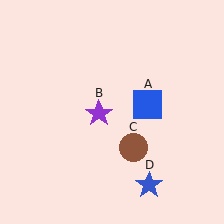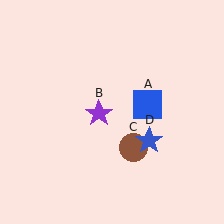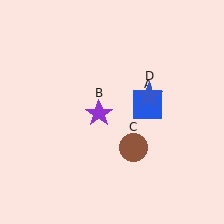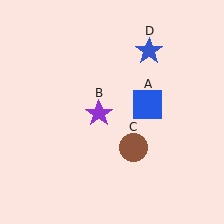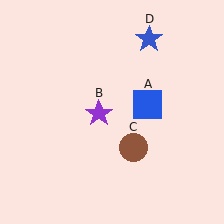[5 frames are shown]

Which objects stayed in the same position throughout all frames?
Blue square (object A) and purple star (object B) and brown circle (object C) remained stationary.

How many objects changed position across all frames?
1 object changed position: blue star (object D).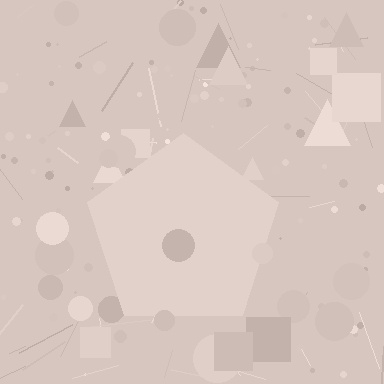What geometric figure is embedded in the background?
A pentagon is embedded in the background.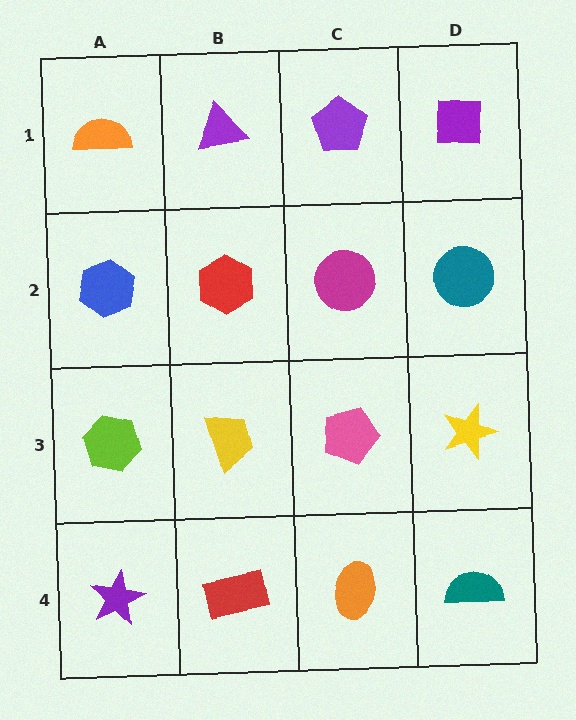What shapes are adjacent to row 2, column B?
A purple triangle (row 1, column B), a yellow trapezoid (row 3, column B), a blue hexagon (row 2, column A), a magenta circle (row 2, column C).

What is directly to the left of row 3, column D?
A pink pentagon.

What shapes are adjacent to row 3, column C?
A magenta circle (row 2, column C), an orange ellipse (row 4, column C), a yellow trapezoid (row 3, column B), a yellow star (row 3, column D).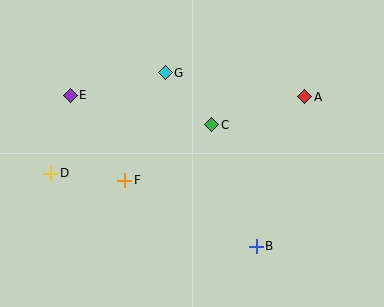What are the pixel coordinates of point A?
Point A is at (305, 97).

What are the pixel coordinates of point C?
Point C is at (212, 125).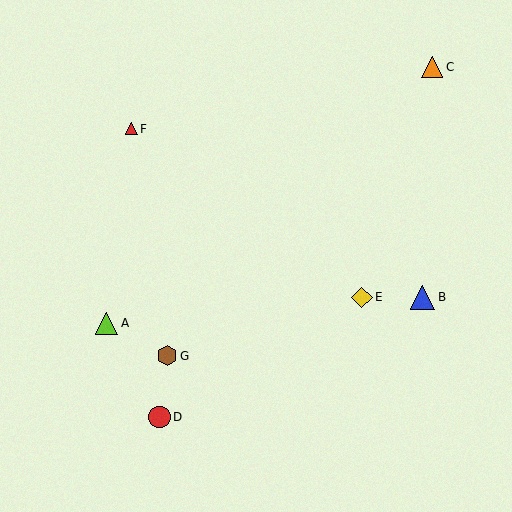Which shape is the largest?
The blue triangle (labeled B) is the largest.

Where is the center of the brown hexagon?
The center of the brown hexagon is at (167, 356).